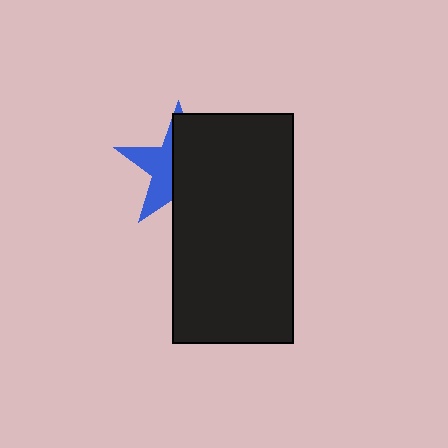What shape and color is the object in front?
The object in front is a black rectangle.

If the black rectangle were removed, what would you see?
You would see the complete blue star.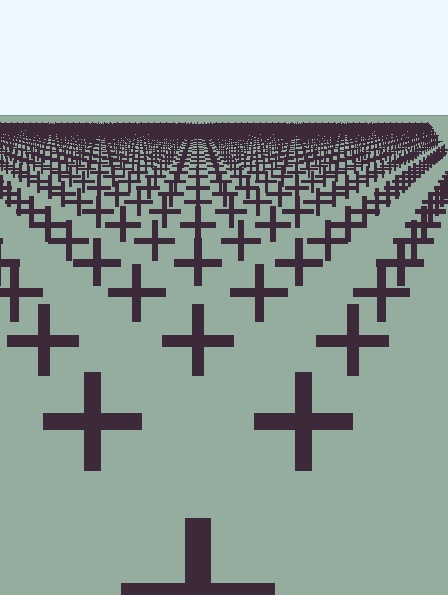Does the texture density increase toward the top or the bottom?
Density increases toward the top.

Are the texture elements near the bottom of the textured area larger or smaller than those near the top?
Larger. Near the bottom, elements are closer to the viewer and appear at a bigger on-screen size.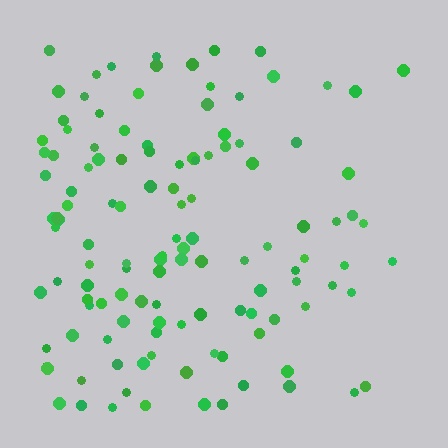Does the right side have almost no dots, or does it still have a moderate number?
Still a moderate number, just noticeably fewer than the left.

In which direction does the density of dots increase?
From right to left, with the left side densest.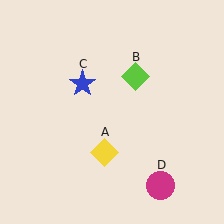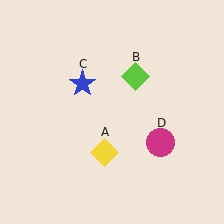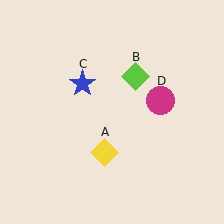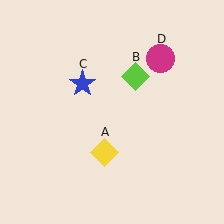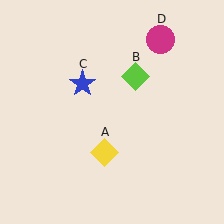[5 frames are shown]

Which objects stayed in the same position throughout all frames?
Yellow diamond (object A) and lime diamond (object B) and blue star (object C) remained stationary.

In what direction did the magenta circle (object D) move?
The magenta circle (object D) moved up.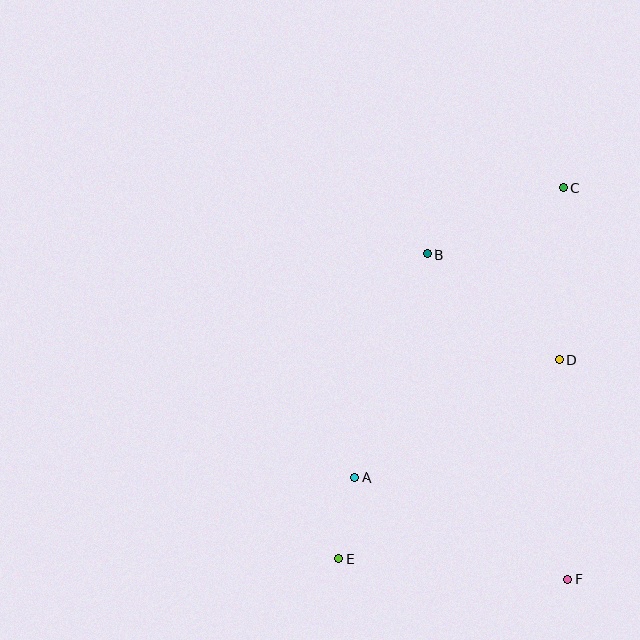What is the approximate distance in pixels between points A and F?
The distance between A and F is approximately 236 pixels.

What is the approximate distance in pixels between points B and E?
The distance between B and E is approximately 317 pixels.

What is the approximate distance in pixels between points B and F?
The distance between B and F is approximately 354 pixels.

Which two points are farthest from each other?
Points C and E are farthest from each other.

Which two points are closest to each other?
Points A and E are closest to each other.